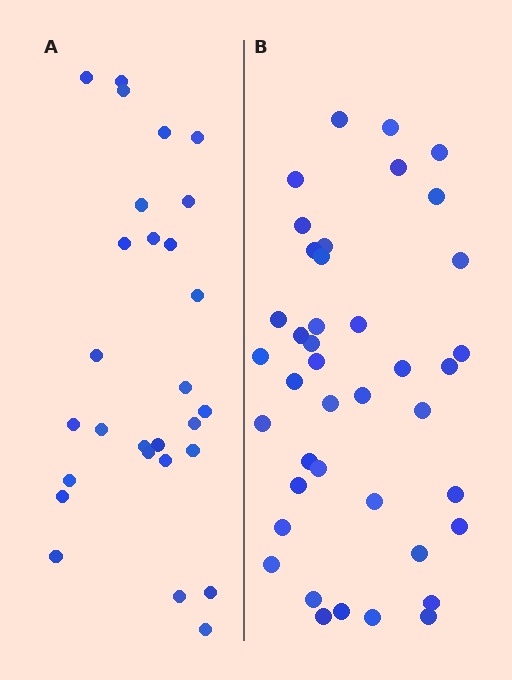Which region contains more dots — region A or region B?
Region B (the right region) has more dots.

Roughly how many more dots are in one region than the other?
Region B has approximately 15 more dots than region A.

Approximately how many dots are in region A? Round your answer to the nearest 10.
About 30 dots. (The exact count is 28, which rounds to 30.)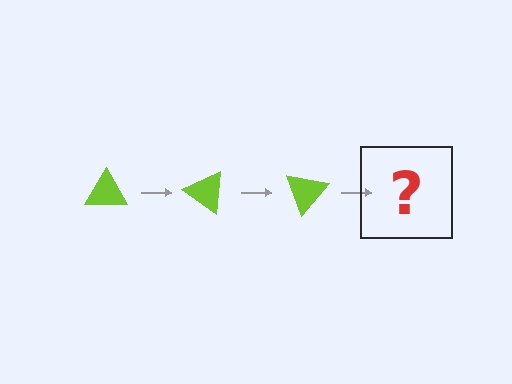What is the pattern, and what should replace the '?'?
The pattern is that the triangle rotates 35 degrees each step. The '?' should be a lime triangle rotated 105 degrees.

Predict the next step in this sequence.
The next step is a lime triangle rotated 105 degrees.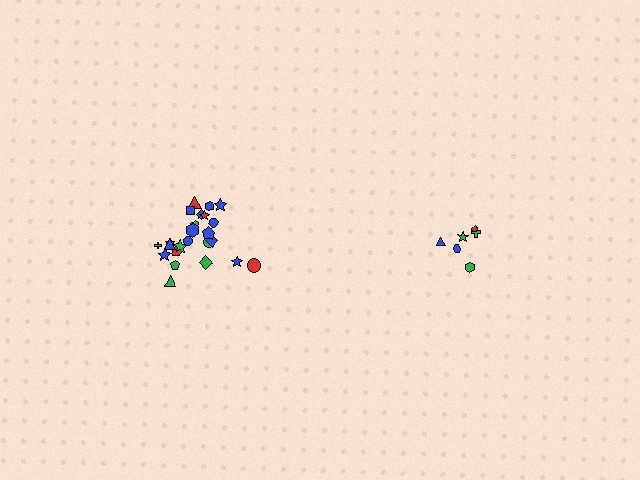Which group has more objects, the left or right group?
The left group.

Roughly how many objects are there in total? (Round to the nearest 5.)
Roughly 30 objects in total.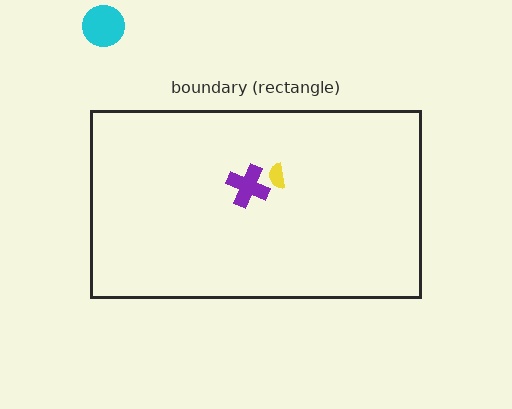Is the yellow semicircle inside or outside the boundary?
Inside.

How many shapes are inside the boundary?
2 inside, 1 outside.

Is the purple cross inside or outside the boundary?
Inside.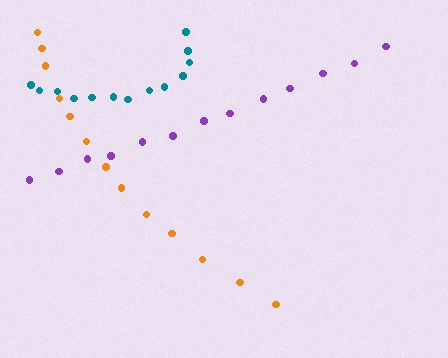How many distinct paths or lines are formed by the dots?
There are 3 distinct paths.